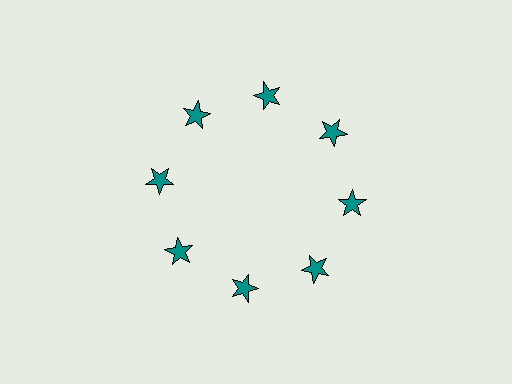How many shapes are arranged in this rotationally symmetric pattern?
There are 8 shapes, arranged in 8 groups of 1.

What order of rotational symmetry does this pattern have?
This pattern has 8-fold rotational symmetry.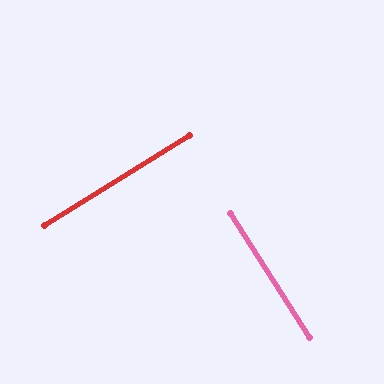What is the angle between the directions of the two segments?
Approximately 90 degrees.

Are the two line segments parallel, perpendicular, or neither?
Perpendicular — they meet at approximately 90°.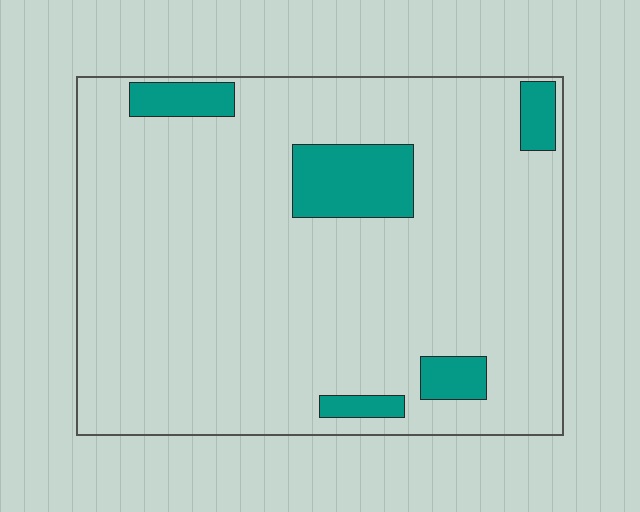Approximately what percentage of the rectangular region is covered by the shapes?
Approximately 10%.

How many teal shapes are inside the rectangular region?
5.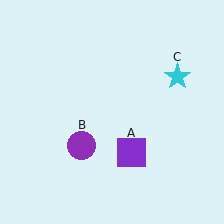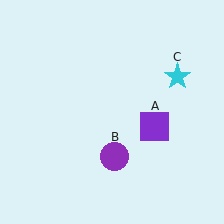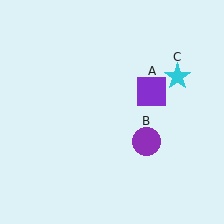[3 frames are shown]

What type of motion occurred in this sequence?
The purple square (object A), purple circle (object B) rotated counterclockwise around the center of the scene.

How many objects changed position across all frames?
2 objects changed position: purple square (object A), purple circle (object B).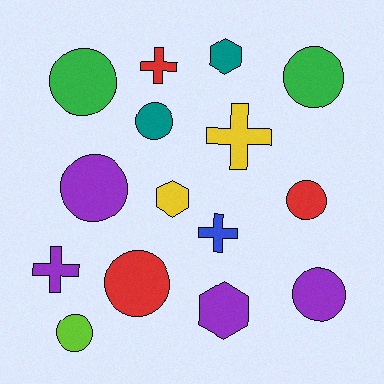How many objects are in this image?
There are 15 objects.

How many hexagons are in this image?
There are 3 hexagons.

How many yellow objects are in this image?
There are 2 yellow objects.